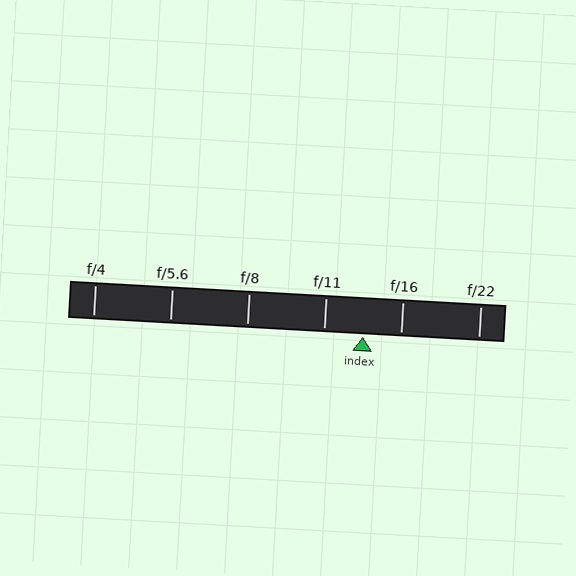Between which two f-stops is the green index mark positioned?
The index mark is between f/11 and f/16.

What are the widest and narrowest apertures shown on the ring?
The widest aperture shown is f/4 and the narrowest is f/22.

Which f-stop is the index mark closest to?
The index mark is closest to f/16.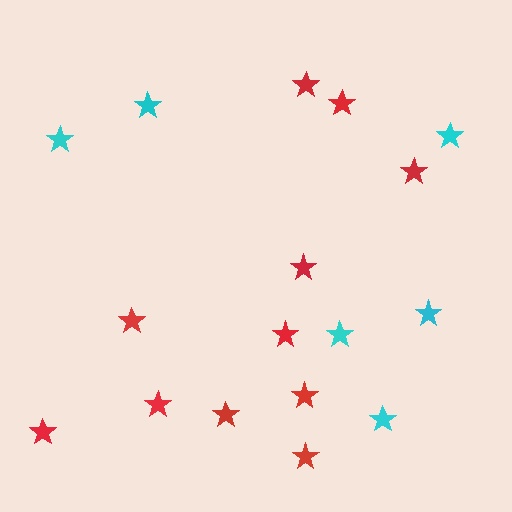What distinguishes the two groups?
There are 2 groups: one group of red stars (11) and one group of cyan stars (6).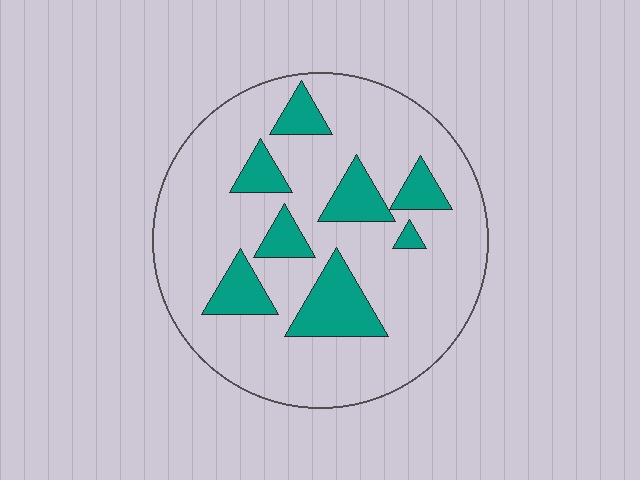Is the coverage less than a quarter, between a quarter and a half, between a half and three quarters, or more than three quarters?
Less than a quarter.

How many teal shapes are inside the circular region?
8.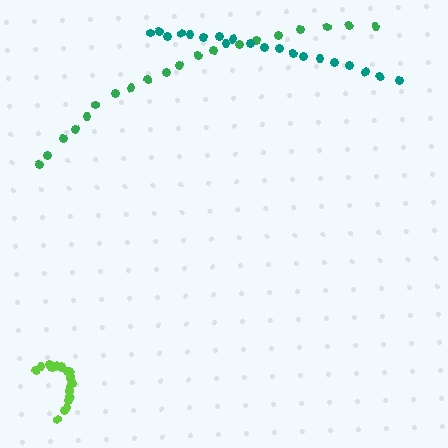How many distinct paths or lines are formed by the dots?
There are 3 distinct paths.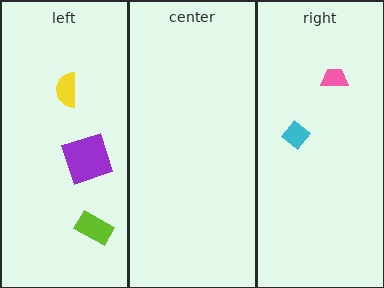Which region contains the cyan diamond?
The right region.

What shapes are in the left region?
The yellow semicircle, the lime rectangle, the purple square.